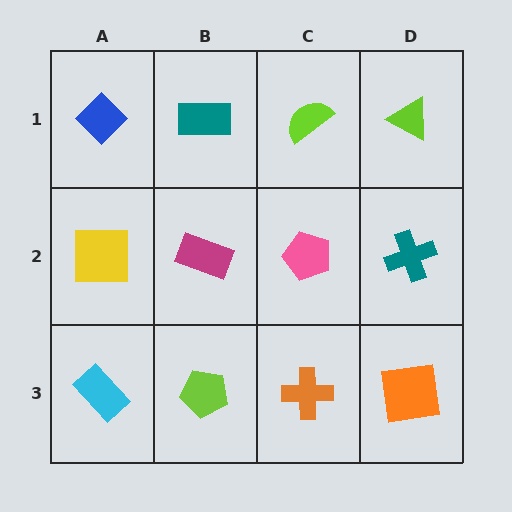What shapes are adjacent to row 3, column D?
A teal cross (row 2, column D), an orange cross (row 3, column C).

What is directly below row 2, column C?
An orange cross.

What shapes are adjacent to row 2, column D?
A lime triangle (row 1, column D), an orange square (row 3, column D), a pink pentagon (row 2, column C).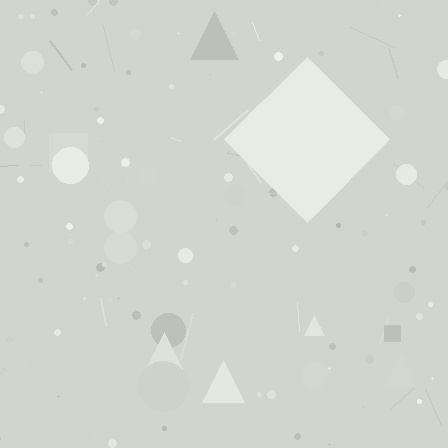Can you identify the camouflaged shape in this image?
The camouflaged shape is a diamond.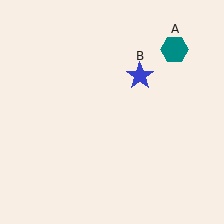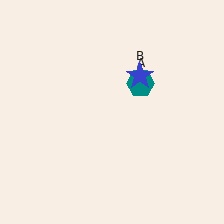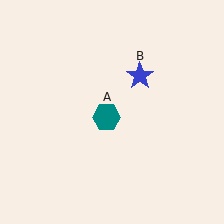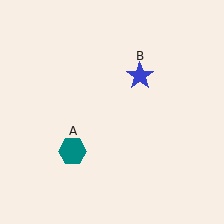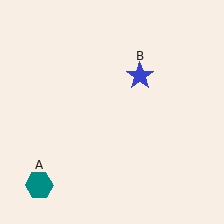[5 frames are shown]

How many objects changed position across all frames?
1 object changed position: teal hexagon (object A).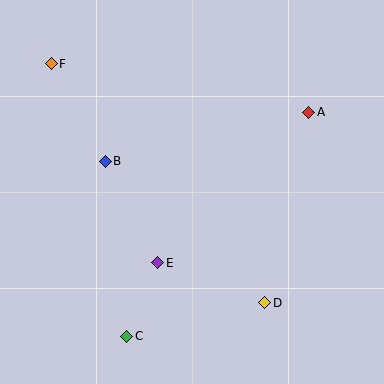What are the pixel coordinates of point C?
Point C is at (127, 336).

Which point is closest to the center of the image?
Point E at (158, 263) is closest to the center.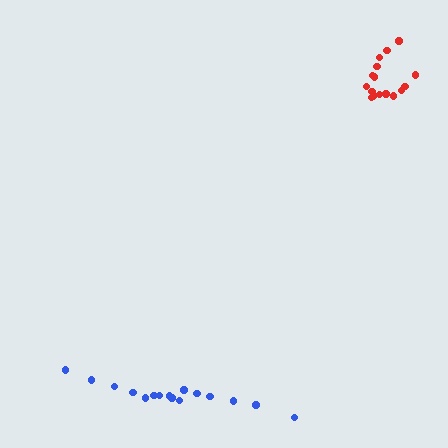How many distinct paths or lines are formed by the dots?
There are 2 distinct paths.